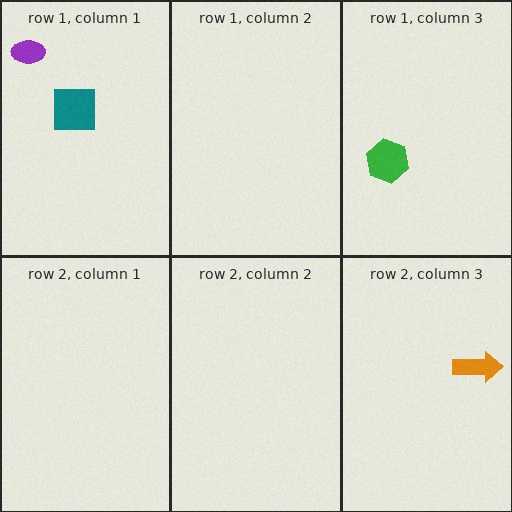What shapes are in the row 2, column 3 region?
The orange arrow.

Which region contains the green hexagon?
The row 1, column 3 region.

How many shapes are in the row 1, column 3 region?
1.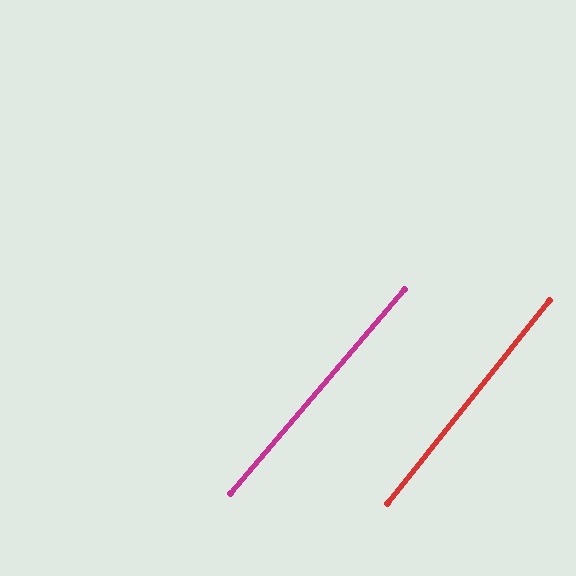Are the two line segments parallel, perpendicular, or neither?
Parallel — their directions differ by only 1.9°.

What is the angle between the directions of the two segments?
Approximately 2 degrees.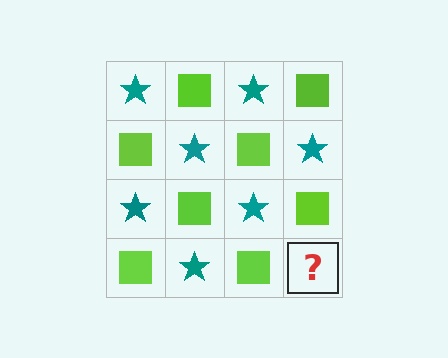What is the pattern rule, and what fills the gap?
The rule is that it alternates teal star and lime square in a checkerboard pattern. The gap should be filled with a teal star.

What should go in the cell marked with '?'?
The missing cell should contain a teal star.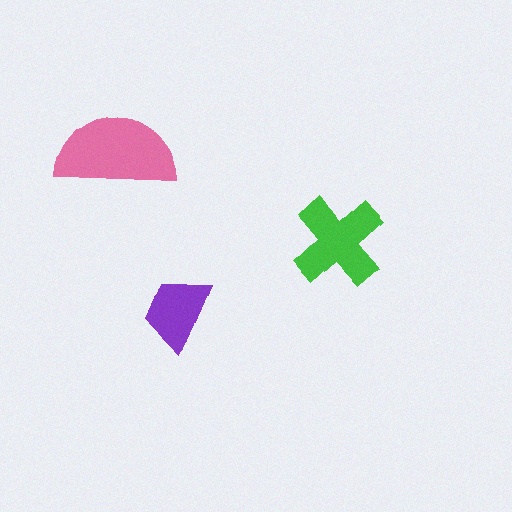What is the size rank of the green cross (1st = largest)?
2nd.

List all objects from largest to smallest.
The pink semicircle, the green cross, the purple trapezoid.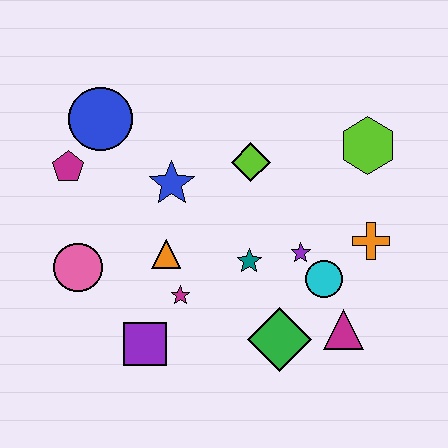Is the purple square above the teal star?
No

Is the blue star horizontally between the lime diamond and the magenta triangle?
No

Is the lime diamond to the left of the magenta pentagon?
No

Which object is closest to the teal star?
The purple star is closest to the teal star.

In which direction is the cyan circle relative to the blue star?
The cyan circle is to the right of the blue star.